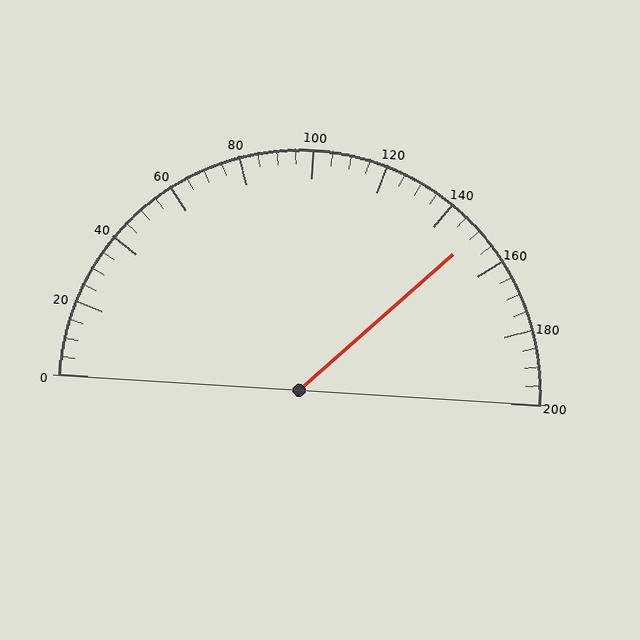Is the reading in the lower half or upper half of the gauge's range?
The reading is in the upper half of the range (0 to 200).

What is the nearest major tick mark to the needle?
The nearest major tick mark is 160.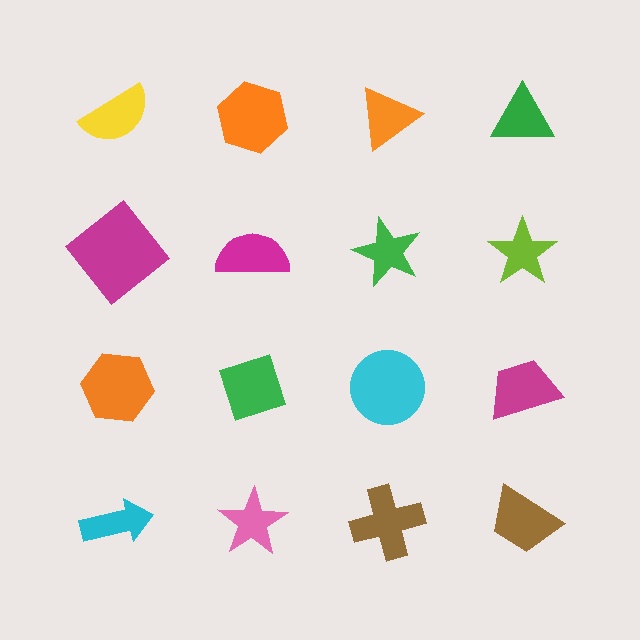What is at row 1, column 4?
A green triangle.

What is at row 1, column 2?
An orange hexagon.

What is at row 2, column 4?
A lime star.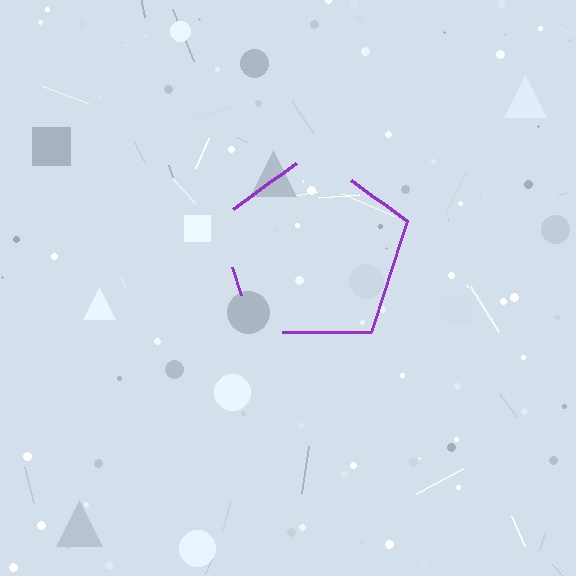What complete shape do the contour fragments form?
The contour fragments form a pentagon.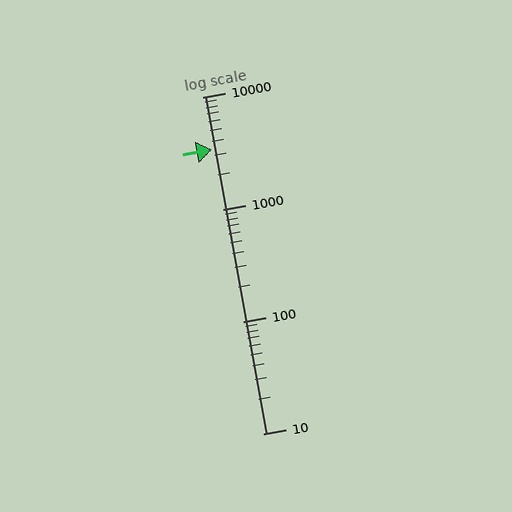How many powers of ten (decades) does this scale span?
The scale spans 3 decades, from 10 to 10000.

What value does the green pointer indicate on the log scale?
The pointer indicates approximately 3400.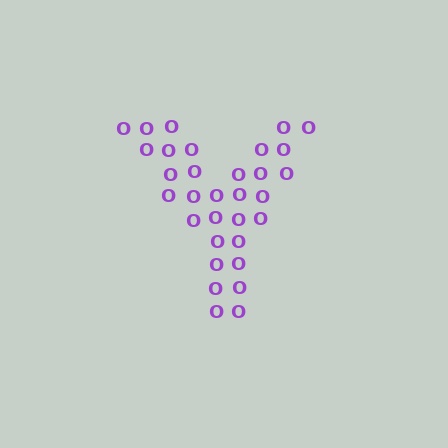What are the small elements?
The small elements are letter O's.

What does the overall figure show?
The overall figure shows the letter Y.